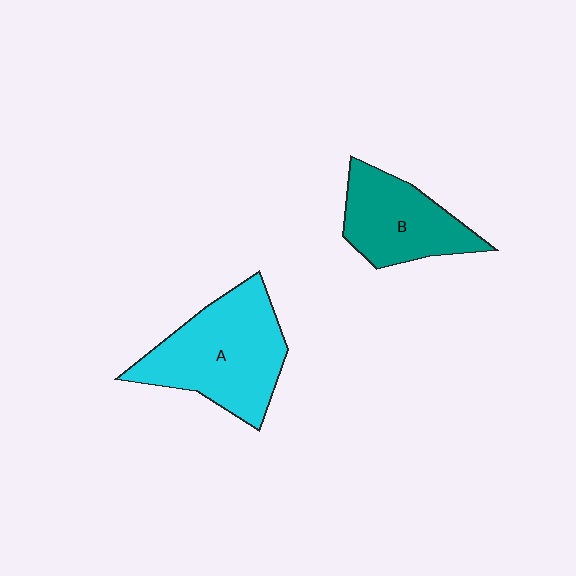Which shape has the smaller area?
Shape B (teal).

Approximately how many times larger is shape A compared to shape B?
Approximately 1.4 times.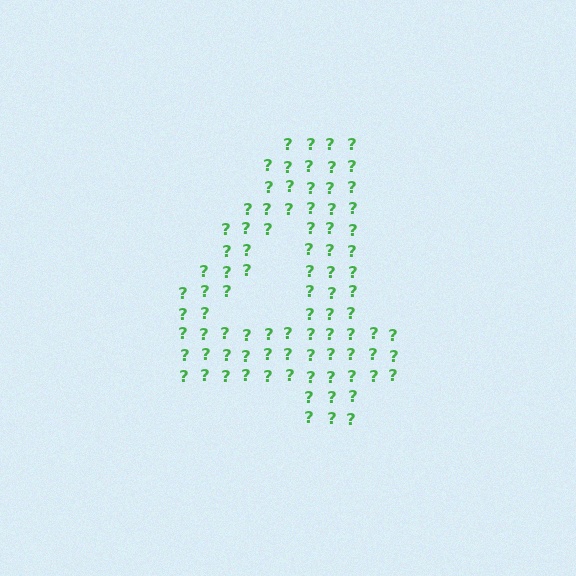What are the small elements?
The small elements are question marks.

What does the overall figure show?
The overall figure shows the digit 4.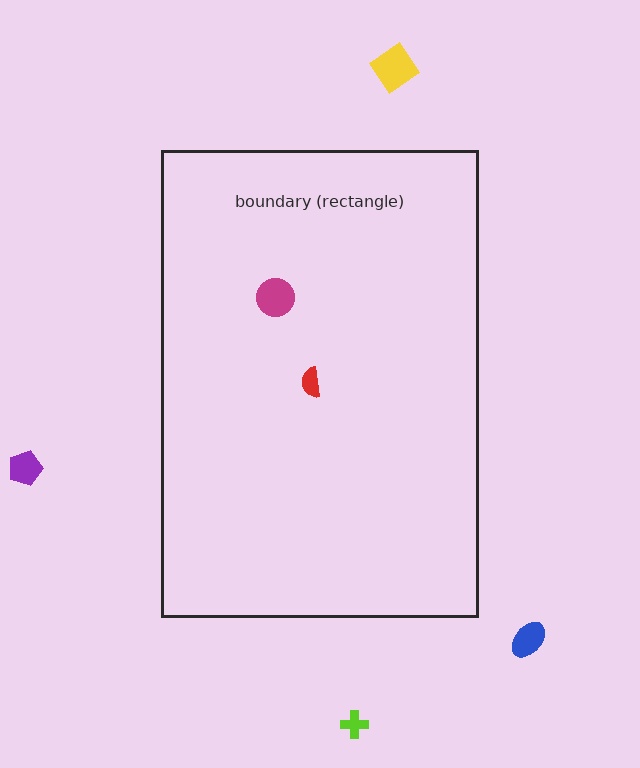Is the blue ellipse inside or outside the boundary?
Outside.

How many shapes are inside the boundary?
2 inside, 4 outside.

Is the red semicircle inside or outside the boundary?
Inside.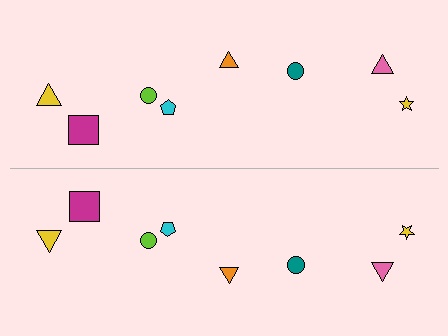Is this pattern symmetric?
Yes, this pattern has bilateral (reflection) symmetry.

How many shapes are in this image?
There are 16 shapes in this image.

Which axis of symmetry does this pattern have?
The pattern has a horizontal axis of symmetry running through the center of the image.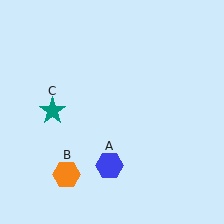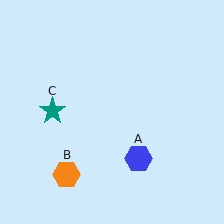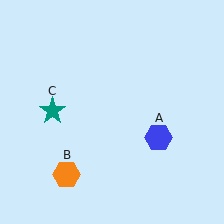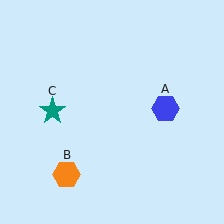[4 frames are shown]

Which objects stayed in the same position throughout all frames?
Orange hexagon (object B) and teal star (object C) remained stationary.